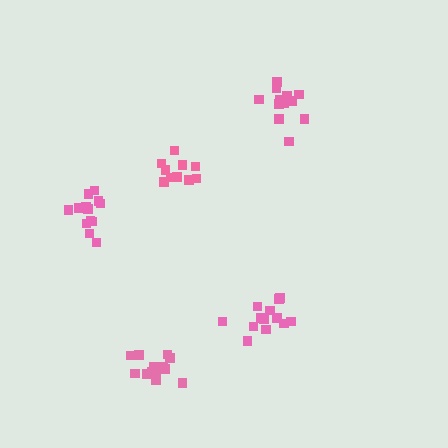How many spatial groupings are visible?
There are 5 spatial groupings.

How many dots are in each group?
Group 1: 13 dots, Group 2: 13 dots, Group 3: 13 dots, Group 4: 10 dots, Group 5: 12 dots (61 total).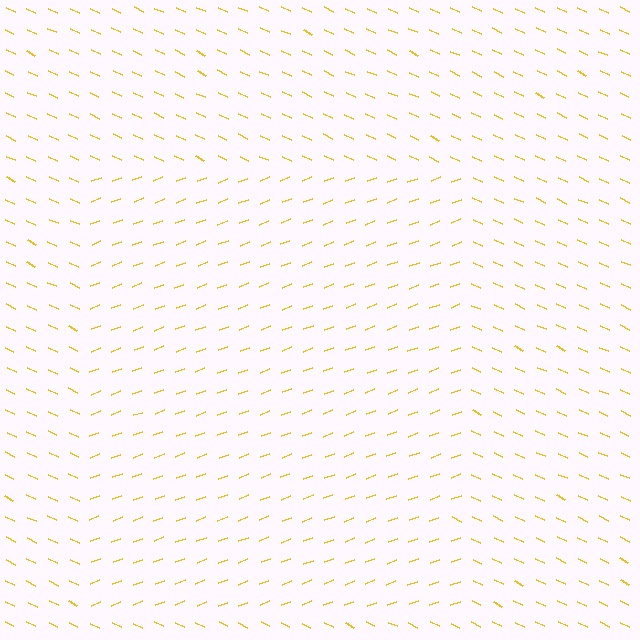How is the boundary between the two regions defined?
The boundary is defined purely by a change in line orientation (approximately 45 degrees difference). All lines are the same color and thickness.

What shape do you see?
I see a rectangle.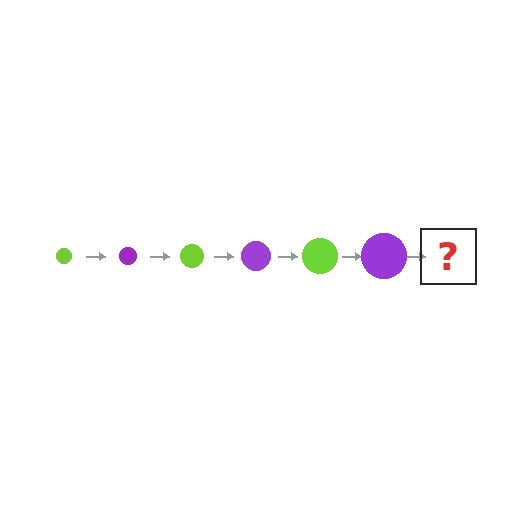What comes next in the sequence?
The next element should be a lime circle, larger than the previous one.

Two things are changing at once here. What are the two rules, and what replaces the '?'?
The two rules are that the circle grows larger each step and the color cycles through lime and purple. The '?' should be a lime circle, larger than the previous one.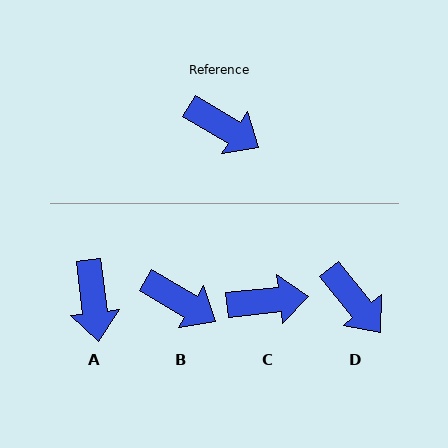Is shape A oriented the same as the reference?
No, it is off by about 52 degrees.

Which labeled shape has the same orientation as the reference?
B.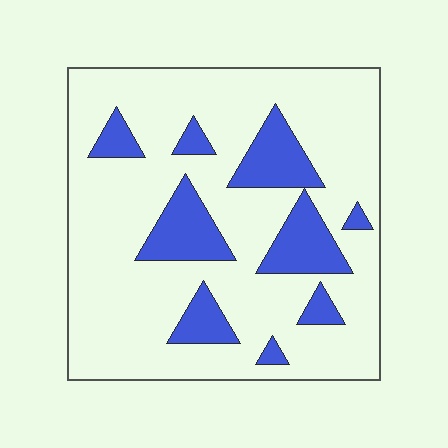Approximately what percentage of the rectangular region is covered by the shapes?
Approximately 20%.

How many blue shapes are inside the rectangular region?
9.